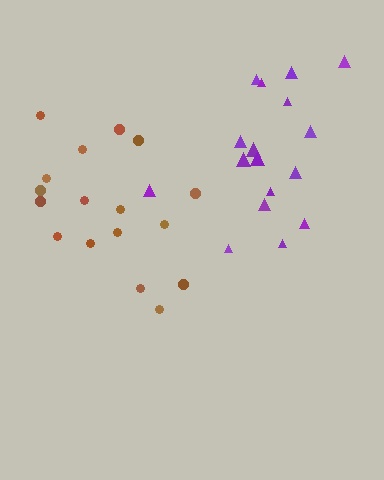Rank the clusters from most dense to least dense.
purple, brown.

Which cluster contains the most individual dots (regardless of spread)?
Purple (17).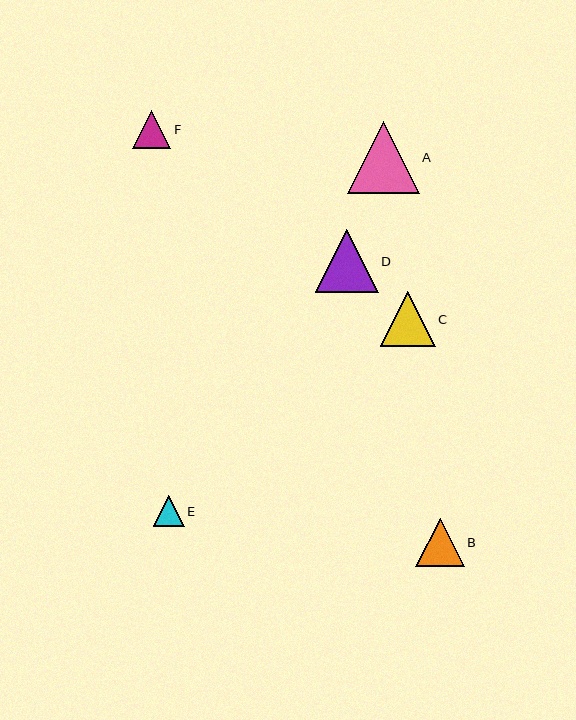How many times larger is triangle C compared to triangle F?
Triangle C is approximately 1.5 times the size of triangle F.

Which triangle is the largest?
Triangle A is the largest with a size of approximately 72 pixels.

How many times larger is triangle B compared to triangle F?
Triangle B is approximately 1.3 times the size of triangle F.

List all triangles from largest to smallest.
From largest to smallest: A, D, C, B, F, E.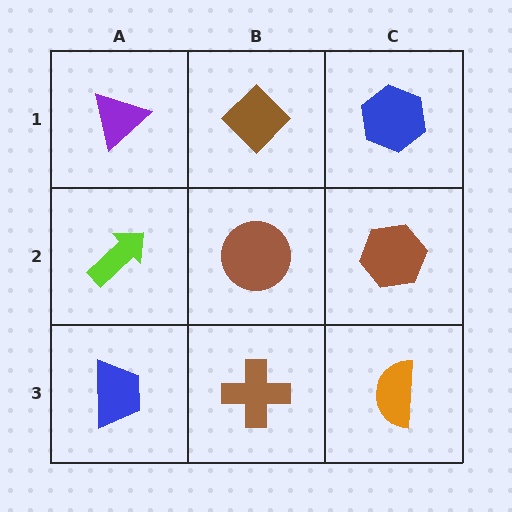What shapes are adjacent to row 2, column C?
A blue hexagon (row 1, column C), an orange semicircle (row 3, column C), a brown circle (row 2, column B).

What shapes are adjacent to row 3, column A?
A lime arrow (row 2, column A), a brown cross (row 3, column B).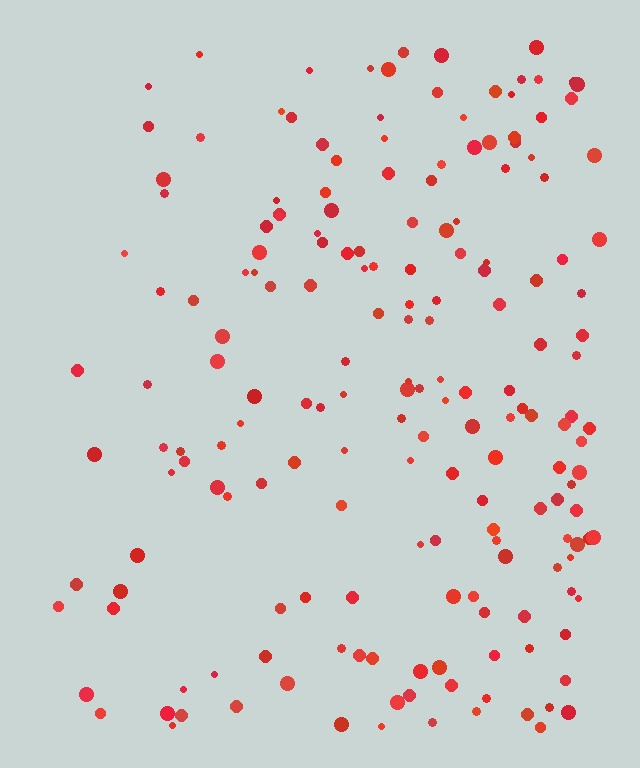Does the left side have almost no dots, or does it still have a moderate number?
Still a moderate number, just noticeably fewer than the right.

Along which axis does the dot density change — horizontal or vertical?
Horizontal.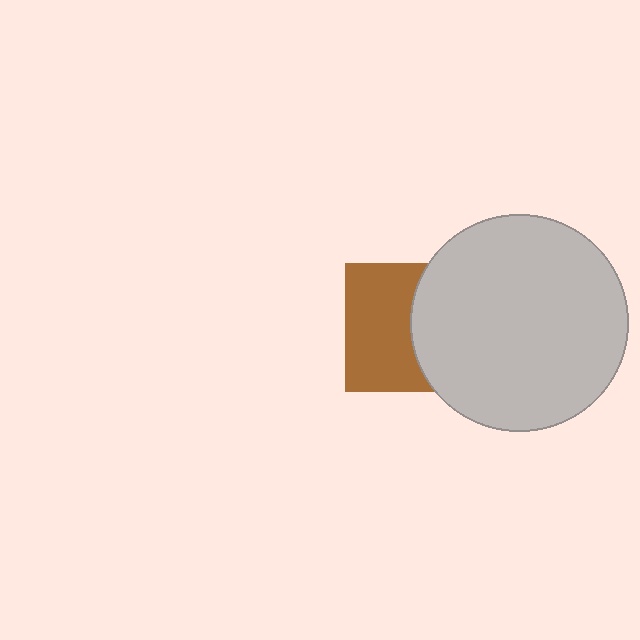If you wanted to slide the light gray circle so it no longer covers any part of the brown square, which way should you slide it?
Slide it right — that is the most direct way to separate the two shapes.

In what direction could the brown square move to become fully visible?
The brown square could move left. That would shift it out from behind the light gray circle entirely.